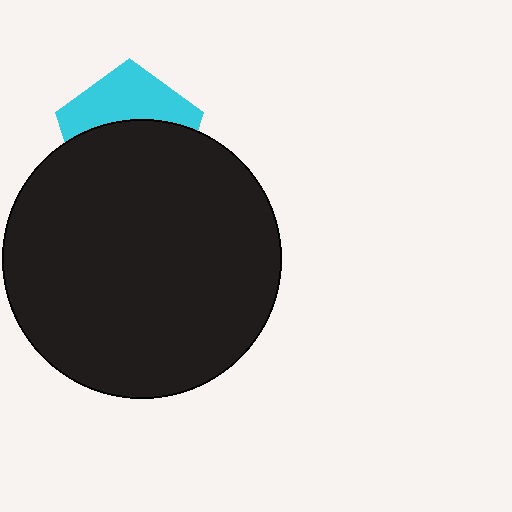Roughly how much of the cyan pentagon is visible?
A small part of it is visible (roughly 40%).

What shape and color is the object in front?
The object in front is a black circle.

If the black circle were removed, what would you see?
You would see the complete cyan pentagon.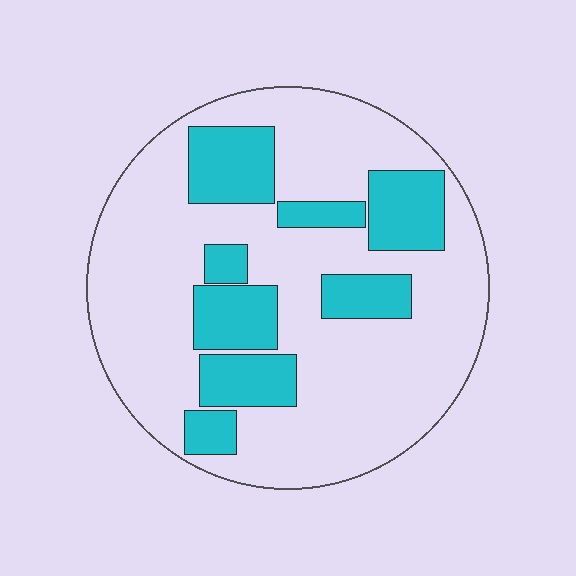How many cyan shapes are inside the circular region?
8.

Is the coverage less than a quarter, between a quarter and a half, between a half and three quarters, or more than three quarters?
Between a quarter and a half.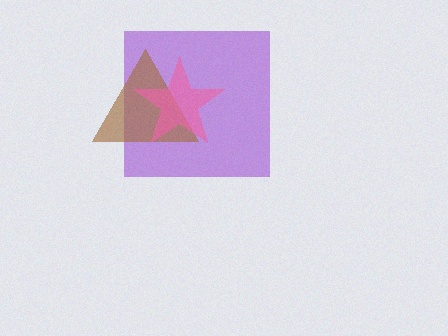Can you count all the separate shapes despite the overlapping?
Yes, there are 3 separate shapes.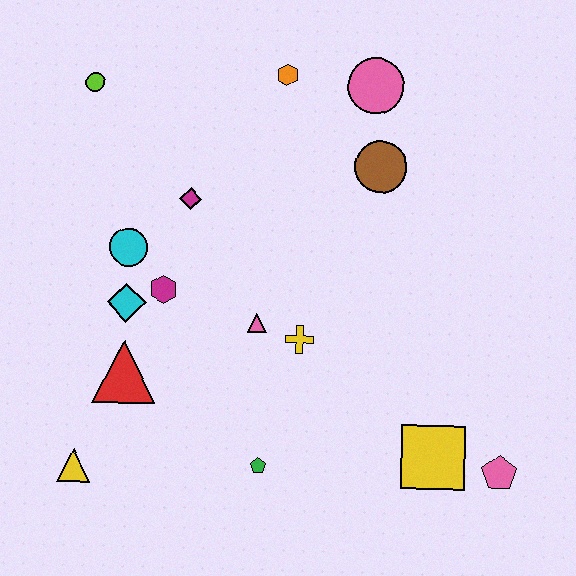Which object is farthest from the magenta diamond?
The pink pentagon is farthest from the magenta diamond.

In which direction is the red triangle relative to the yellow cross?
The red triangle is to the left of the yellow cross.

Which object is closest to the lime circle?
The magenta diamond is closest to the lime circle.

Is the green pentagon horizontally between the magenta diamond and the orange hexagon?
Yes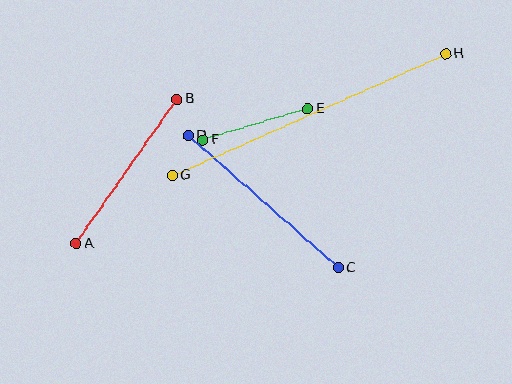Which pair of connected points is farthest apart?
Points G and H are farthest apart.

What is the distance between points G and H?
The distance is approximately 299 pixels.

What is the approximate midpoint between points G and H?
The midpoint is at approximately (309, 114) pixels.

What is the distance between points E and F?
The distance is approximately 109 pixels.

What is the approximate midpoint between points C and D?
The midpoint is at approximately (263, 202) pixels.